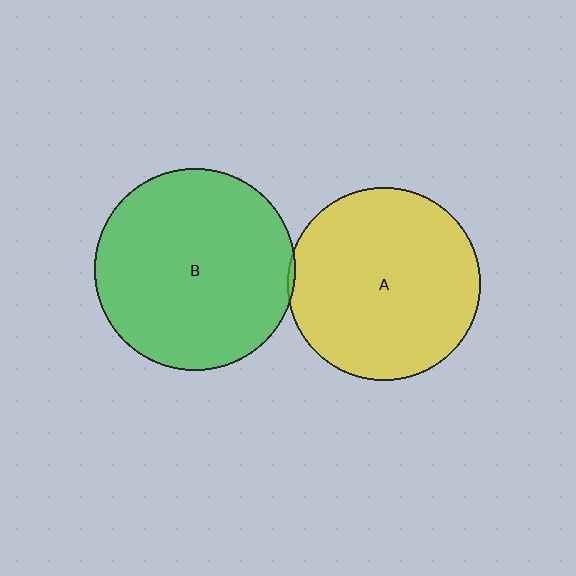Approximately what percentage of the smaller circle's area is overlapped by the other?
Approximately 5%.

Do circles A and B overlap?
Yes.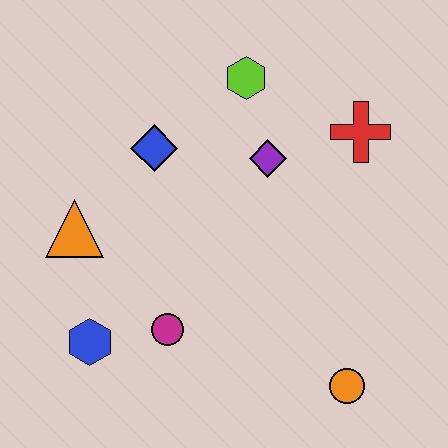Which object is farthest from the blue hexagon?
The red cross is farthest from the blue hexagon.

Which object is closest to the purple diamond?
The lime hexagon is closest to the purple diamond.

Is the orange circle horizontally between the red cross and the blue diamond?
Yes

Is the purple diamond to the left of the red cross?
Yes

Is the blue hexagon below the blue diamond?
Yes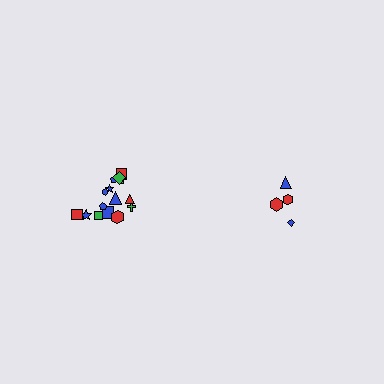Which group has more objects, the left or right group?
The left group.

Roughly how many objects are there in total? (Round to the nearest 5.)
Roughly 20 objects in total.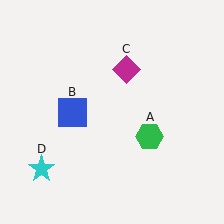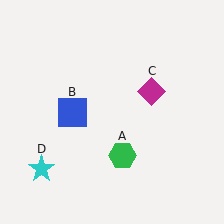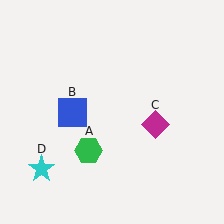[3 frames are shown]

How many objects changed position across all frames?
2 objects changed position: green hexagon (object A), magenta diamond (object C).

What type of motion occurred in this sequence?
The green hexagon (object A), magenta diamond (object C) rotated clockwise around the center of the scene.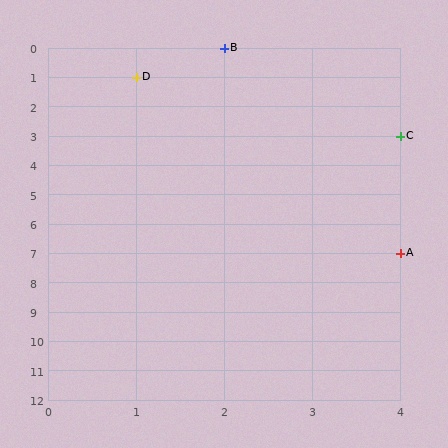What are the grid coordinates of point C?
Point C is at grid coordinates (4, 3).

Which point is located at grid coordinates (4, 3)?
Point C is at (4, 3).